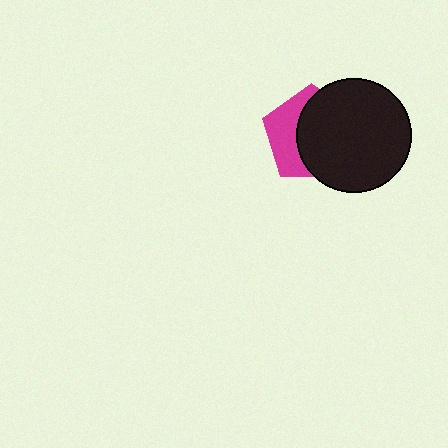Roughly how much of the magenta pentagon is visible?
A small part of it is visible (roughly 38%).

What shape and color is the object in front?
The object in front is a black circle.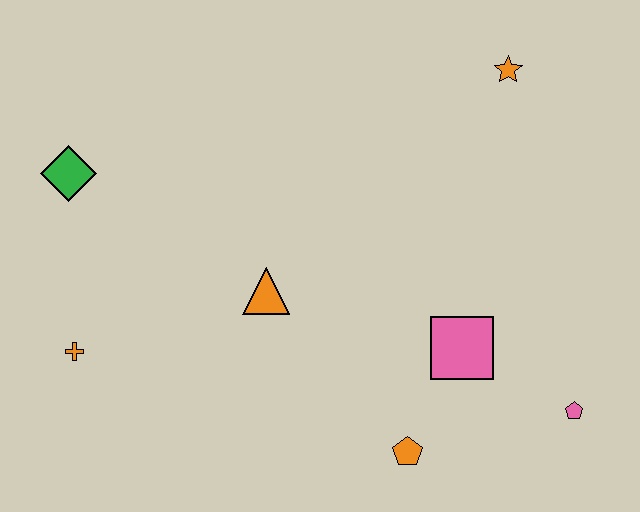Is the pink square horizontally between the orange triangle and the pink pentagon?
Yes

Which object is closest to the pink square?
The orange pentagon is closest to the pink square.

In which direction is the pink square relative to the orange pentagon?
The pink square is above the orange pentagon.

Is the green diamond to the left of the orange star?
Yes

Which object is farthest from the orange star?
The orange cross is farthest from the orange star.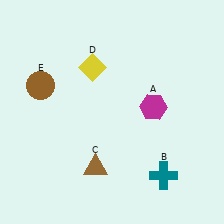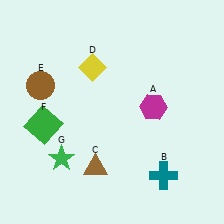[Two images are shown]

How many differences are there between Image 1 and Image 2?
There are 2 differences between the two images.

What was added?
A green square (F), a green star (G) were added in Image 2.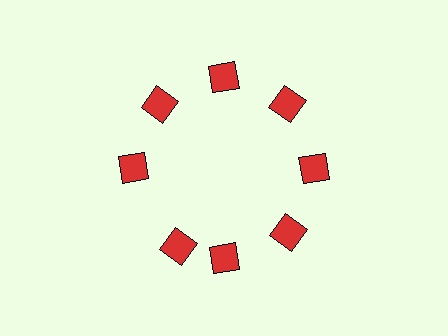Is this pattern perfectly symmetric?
No. The 8 red squares are arranged in a ring, but one element near the 8 o'clock position is rotated out of alignment along the ring, breaking the 8-fold rotational symmetry.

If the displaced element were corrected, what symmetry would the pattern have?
It would have 8-fold rotational symmetry — the pattern would map onto itself every 45 degrees.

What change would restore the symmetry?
The symmetry would be restored by rotating it back into even spacing with its neighbors so that all 8 squares sit at equal angles and equal distance from the center.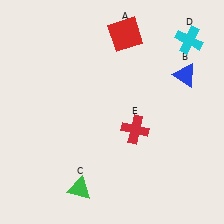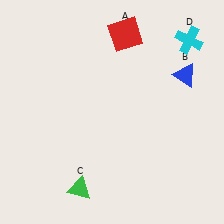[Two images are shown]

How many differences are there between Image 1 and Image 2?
There is 1 difference between the two images.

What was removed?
The red cross (E) was removed in Image 2.